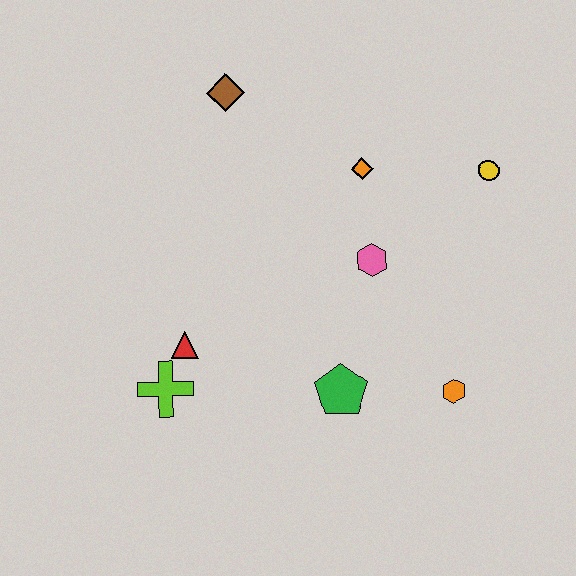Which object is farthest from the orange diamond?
The lime cross is farthest from the orange diamond.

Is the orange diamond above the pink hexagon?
Yes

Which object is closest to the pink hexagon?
The orange diamond is closest to the pink hexagon.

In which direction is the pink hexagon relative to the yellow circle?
The pink hexagon is to the left of the yellow circle.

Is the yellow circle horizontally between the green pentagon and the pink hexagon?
No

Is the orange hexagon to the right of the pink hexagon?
Yes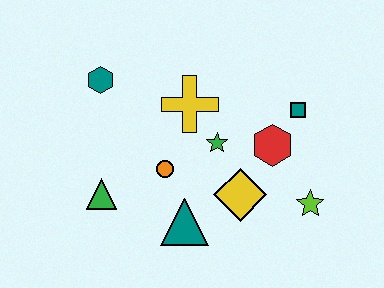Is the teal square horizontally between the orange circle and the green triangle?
No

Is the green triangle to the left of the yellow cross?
Yes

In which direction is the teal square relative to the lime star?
The teal square is above the lime star.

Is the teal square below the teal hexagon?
Yes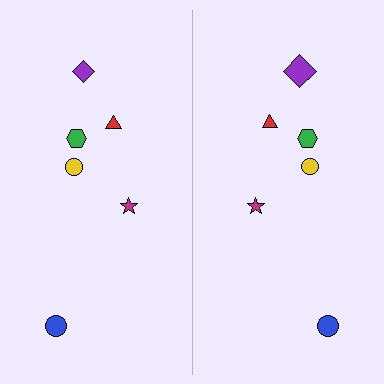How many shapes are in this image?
There are 12 shapes in this image.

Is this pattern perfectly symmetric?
No, the pattern is not perfectly symmetric. The purple diamond on the right side has a different size than its mirror counterpart.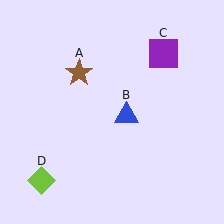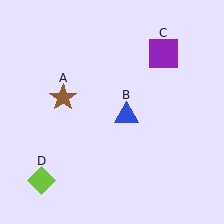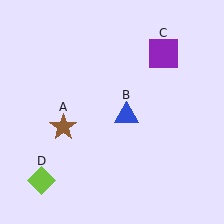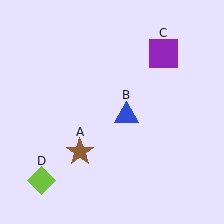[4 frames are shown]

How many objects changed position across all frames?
1 object changed position: brown star (object A).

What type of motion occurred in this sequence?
The brown star (object A) rotated counterclockwise around the center of the scene.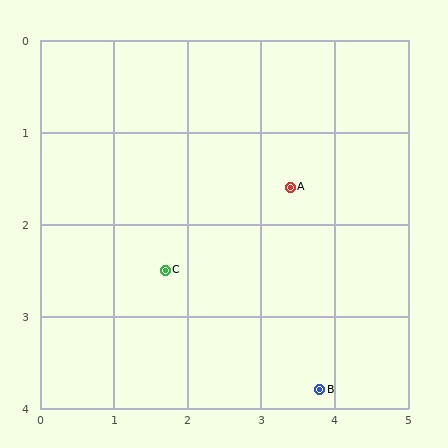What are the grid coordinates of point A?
Point A is at approximately (3.4, 1.6).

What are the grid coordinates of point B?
Point B is at approximately (3.8, 3.8).